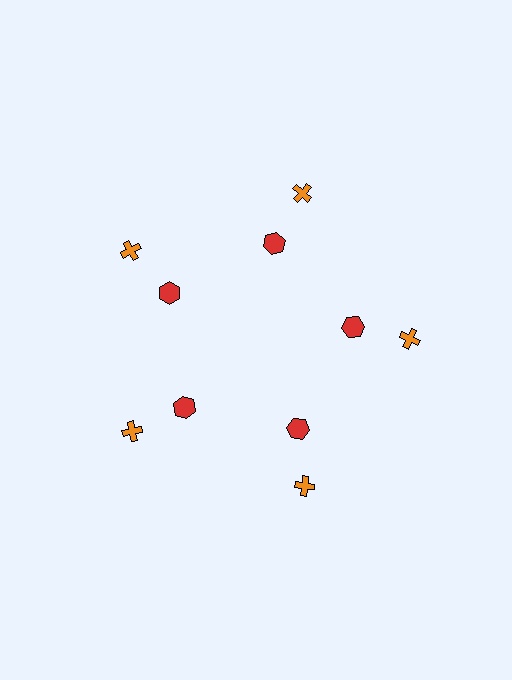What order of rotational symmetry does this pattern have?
This pattern has 5-fold rotational symmetry.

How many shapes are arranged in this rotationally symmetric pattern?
There are 10 shapes, arranged in 5 groups of 2.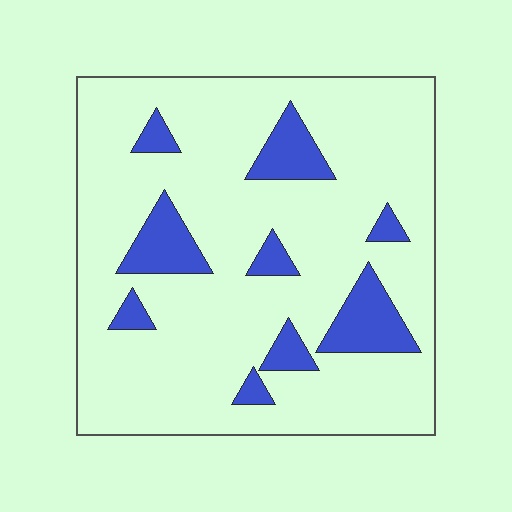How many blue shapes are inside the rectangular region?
9.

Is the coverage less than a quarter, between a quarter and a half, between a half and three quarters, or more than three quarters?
Less than a quarter.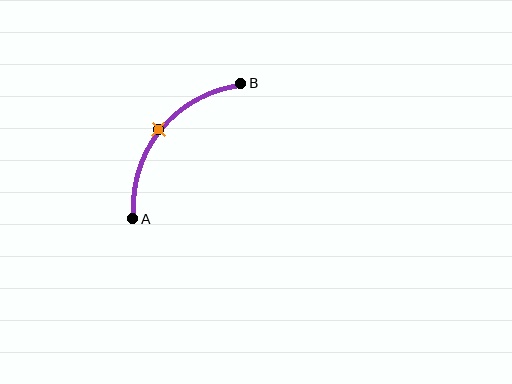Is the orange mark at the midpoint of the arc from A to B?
Yes. The orange mark lies on the arc at equal arc-length from both A and B — it is the arc midpoint.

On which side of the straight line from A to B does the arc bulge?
The arc bulges above and to the left of the straight line connecting A and B.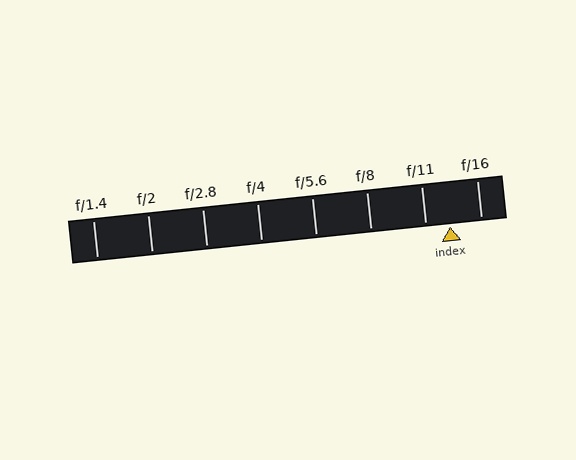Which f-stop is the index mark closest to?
The index mark is closest to f/11.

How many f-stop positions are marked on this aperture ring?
There are 8 f-stop positions marked.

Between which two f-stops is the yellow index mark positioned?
The index mark is between f/11 and f/16.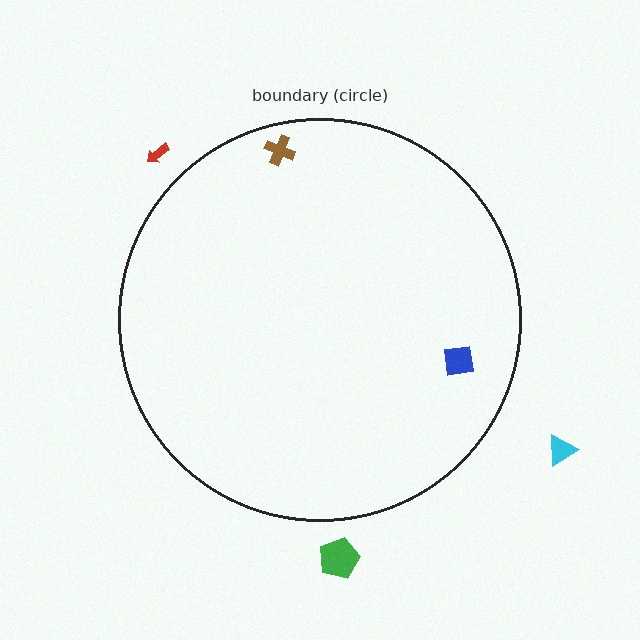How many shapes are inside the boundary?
2 inside, 3 outside.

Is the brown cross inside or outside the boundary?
Inside.